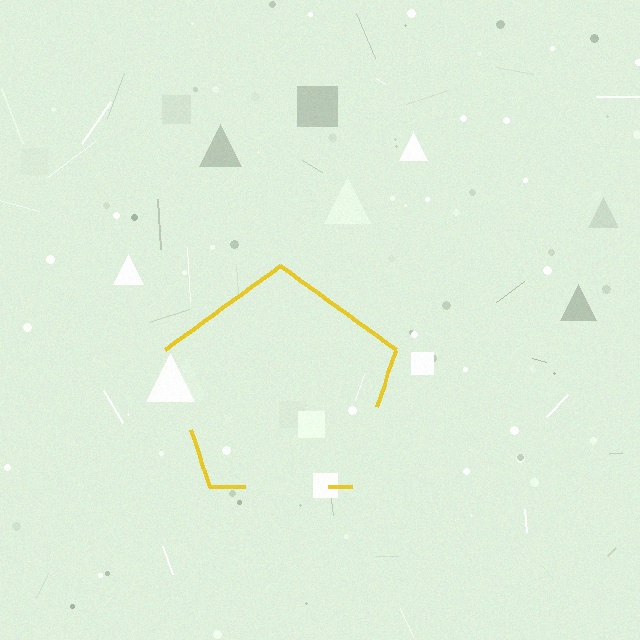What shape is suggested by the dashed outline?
The dashed outline suggests a pentagon.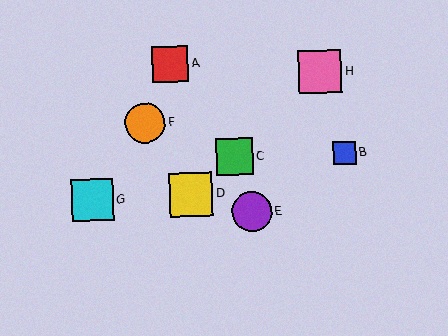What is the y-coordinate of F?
Object F is at y≈123.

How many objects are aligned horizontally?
2 objects (B, C) are aligned horizontally.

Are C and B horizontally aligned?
Yes, both are at y≈156.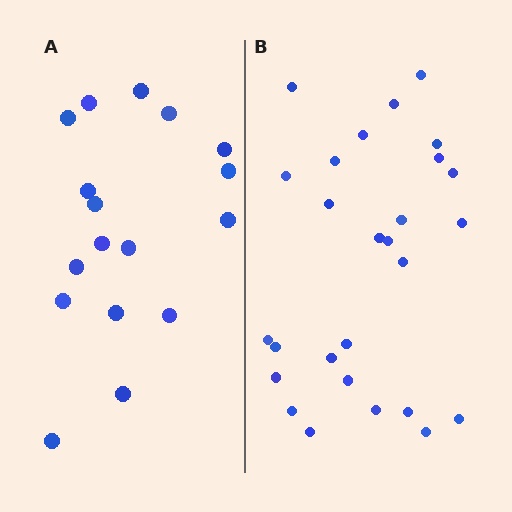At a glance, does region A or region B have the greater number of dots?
Region B (the right region) has more dots.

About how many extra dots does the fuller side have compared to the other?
Region B has roughly 10 or so more dots than region A.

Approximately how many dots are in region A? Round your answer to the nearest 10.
About 20 dots. (The exact count is 17, which rounds to 20.)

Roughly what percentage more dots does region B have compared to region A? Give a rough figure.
About 60% more.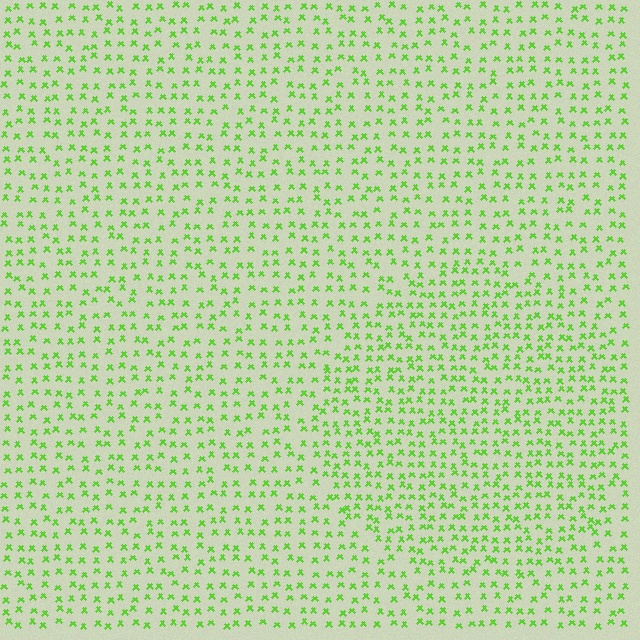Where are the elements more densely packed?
The elements are more densely packed inside the circle boundary.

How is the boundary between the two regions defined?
The boundary is defined by a change in element density (approximately 1.5x ratio). All elements are the same color, size, and shape.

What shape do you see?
I see a circle.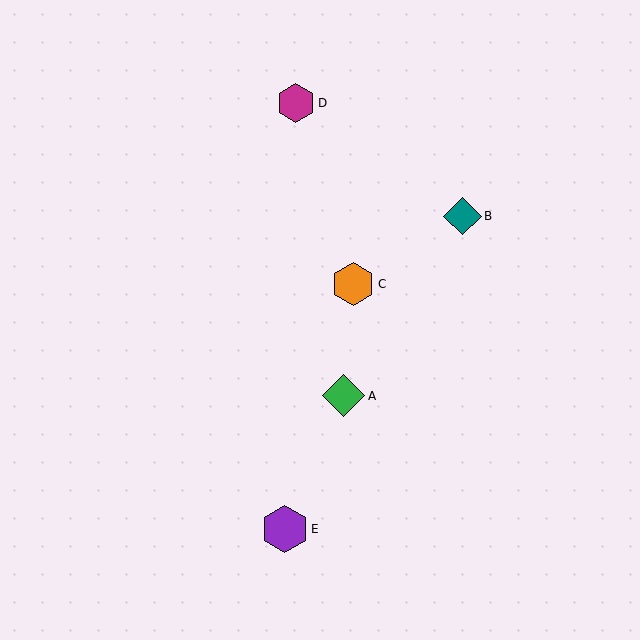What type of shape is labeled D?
Shape D is a magenta hexagon.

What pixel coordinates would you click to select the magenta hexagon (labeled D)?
Click at (296, 103) to select the magenta hexagon D.